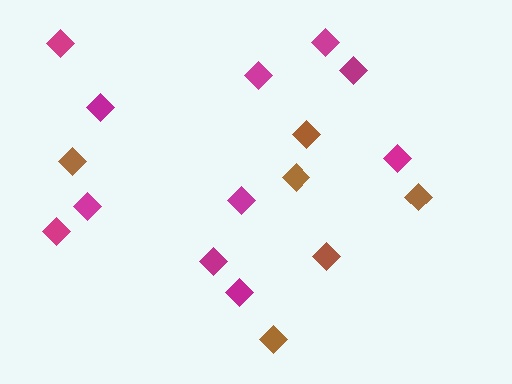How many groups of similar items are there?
There are 2 groups: one group of brown diamonds (6) and one group of magenta diamonds (11).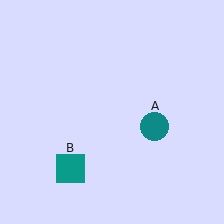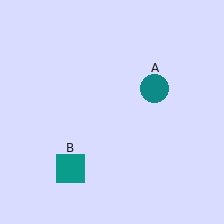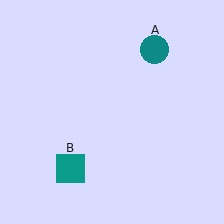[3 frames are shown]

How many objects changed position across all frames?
1 object changed position: teal circle (object A).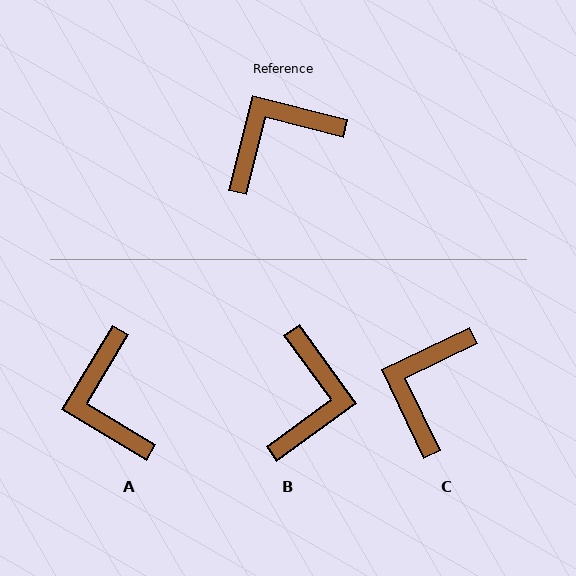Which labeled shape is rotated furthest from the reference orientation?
B, about 130 degrees away.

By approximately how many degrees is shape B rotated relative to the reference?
Approximately 130 degrees clockwise.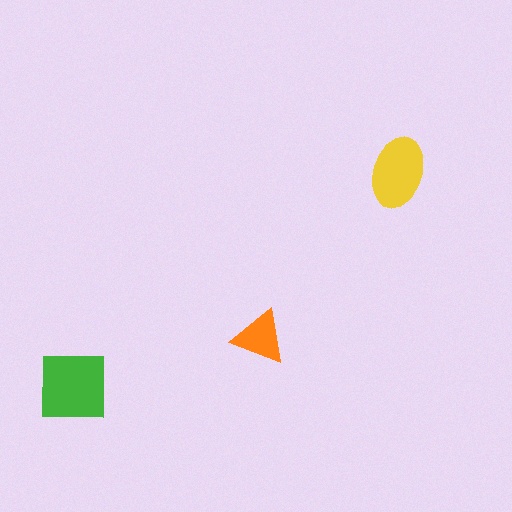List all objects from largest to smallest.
The green square, the yellow ellipse, the orange triangle.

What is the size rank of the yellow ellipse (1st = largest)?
2nd.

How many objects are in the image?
There are 3 objects in the image.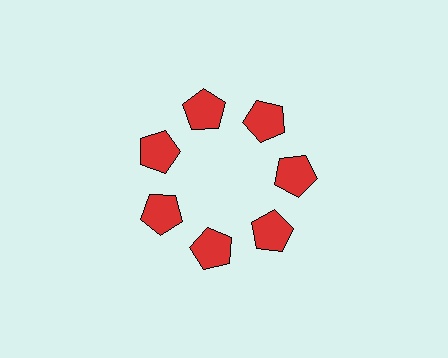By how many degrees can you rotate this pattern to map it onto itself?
The pattern maps onto itself every 51 degrees of rotation.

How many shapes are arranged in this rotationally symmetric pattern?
There are 7 shapes, arranged in 7 groups of 1.